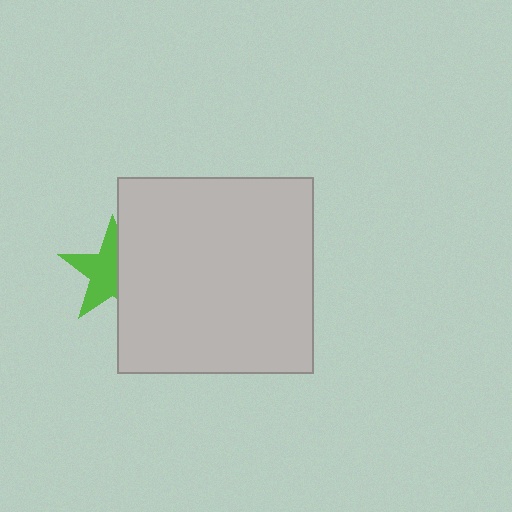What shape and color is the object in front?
The object in front is a light gray square.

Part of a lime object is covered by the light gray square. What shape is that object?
It is a star.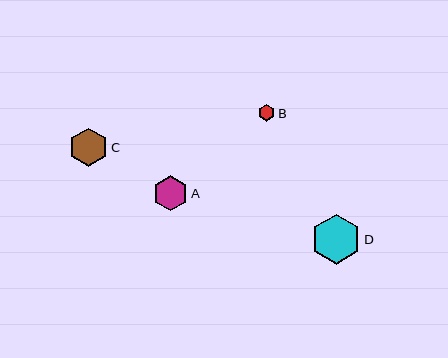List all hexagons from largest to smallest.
From largest to smallest: D, C, A, B.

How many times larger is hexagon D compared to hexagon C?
Hexagon D is approximately 1.3 times the size of hexagon C.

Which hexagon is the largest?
Hexagon D is the largest with a size of approximately 50 pixels.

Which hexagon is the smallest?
Hexagon B is the smallest with a size of approximately 17 pixels.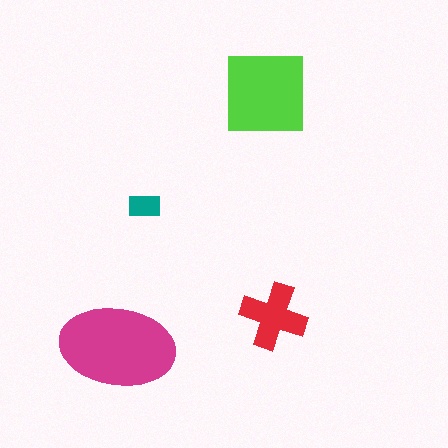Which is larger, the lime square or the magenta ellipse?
The magenta ellipse.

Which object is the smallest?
The teal rectangle.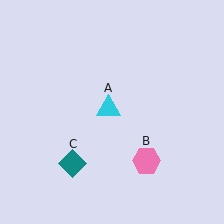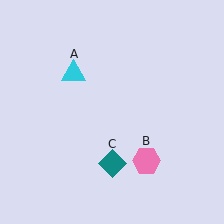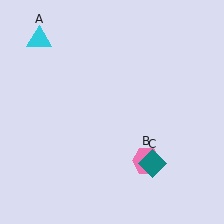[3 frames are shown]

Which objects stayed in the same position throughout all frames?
Pink hexagon (object B) remained stationary.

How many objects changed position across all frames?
2 objects changed position: cyan triangle (object A), teal diamond (object C).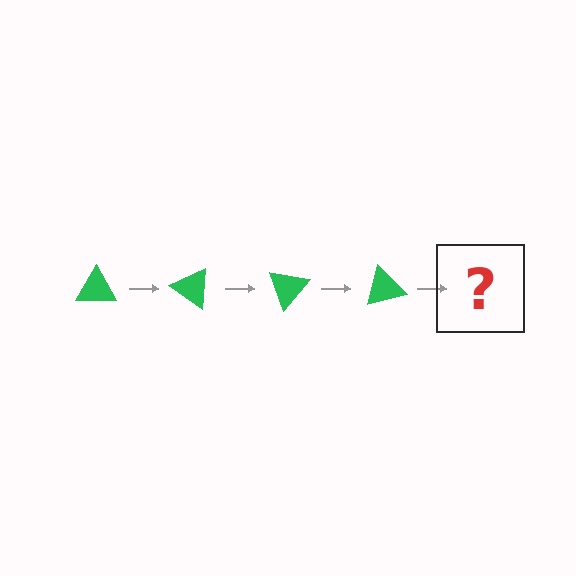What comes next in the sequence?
The next element should be a green triangle rotated 140 degrees.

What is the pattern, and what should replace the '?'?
The pattern is that the triangle rotates 35 degrees each step. The '?' should be a green triangle rotated 140 degrees.